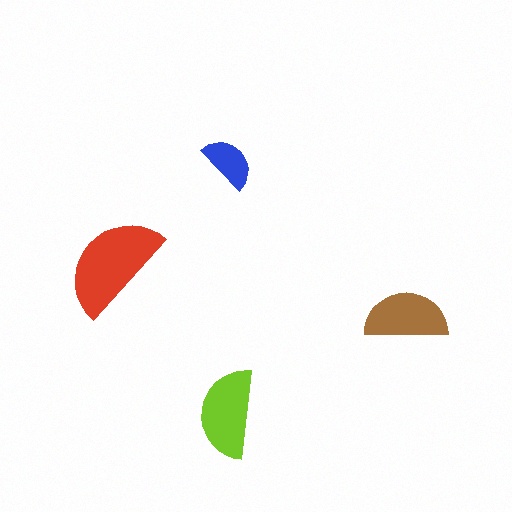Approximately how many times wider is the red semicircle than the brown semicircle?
About 1.5 times wider.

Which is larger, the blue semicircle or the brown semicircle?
The brown one.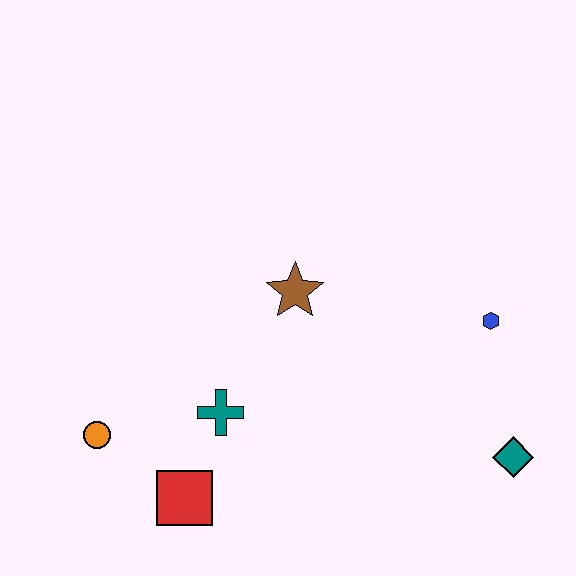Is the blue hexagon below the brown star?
Yes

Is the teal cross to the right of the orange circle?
Yes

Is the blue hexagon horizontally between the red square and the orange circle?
No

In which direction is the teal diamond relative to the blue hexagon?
The teal diamond is below the blue hexagon.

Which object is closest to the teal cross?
The red square is closest to the teal cross.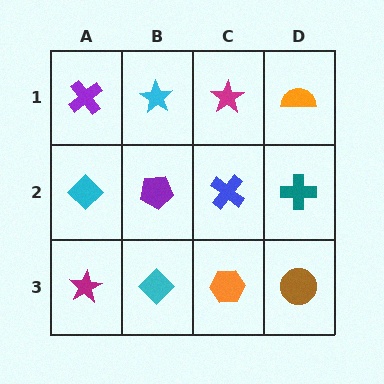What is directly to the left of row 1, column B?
A purple cross.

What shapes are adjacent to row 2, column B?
A cyan star (row 1, column B), a cyan diamond (row 3, column B), a cyan diamond (row 2, column A), a blue cross (row 2, column C).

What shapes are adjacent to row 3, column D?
A teal cross (row 2, column D), an orange hexagon (row 3, column C).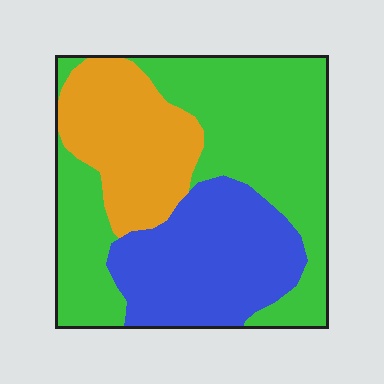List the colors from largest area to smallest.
From largest to smallest: green, blue, orange.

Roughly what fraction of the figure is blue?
Blue takes up about one quarter (1/4) of the figure.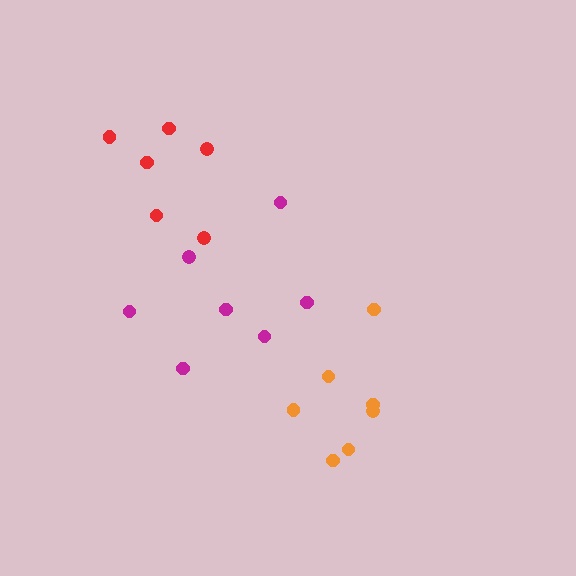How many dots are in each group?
Group 1: 6 dots, Group 2: 7 dots, Group 3: 7 dots (20 total).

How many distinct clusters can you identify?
There are 3 distinct clusters.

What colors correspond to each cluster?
The clusters are colored: red, orange, magenta.